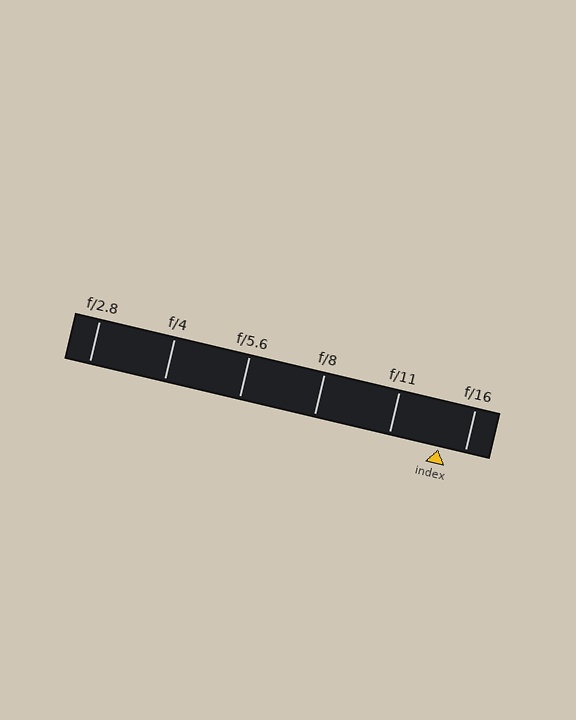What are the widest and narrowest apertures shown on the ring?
The widest aperture shown is f/2.8 and the narrowest is f/16.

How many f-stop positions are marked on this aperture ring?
There are 6 f-stop positions marked.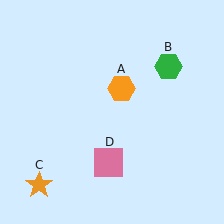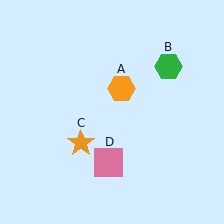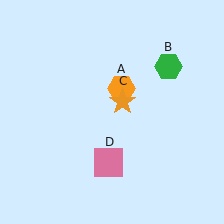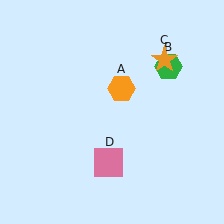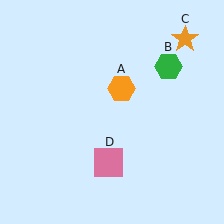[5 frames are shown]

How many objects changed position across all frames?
1 object changed position: orange star (object C).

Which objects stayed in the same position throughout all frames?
Orange hexagon (object A) and green hexagon (object B) and pink square (object D) remained stationary.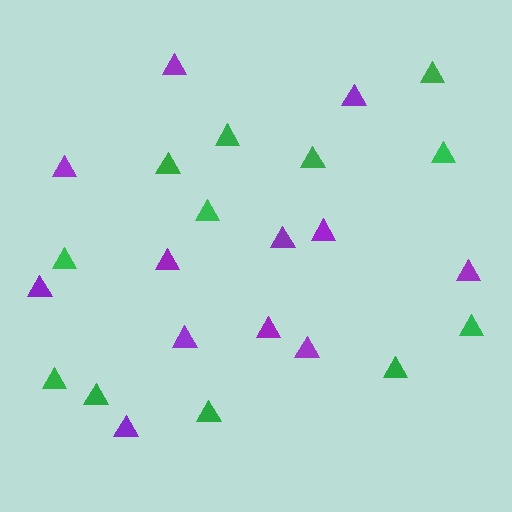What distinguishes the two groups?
There are 2 groups: one group of green triangles (12) and one group of purple triangles (12).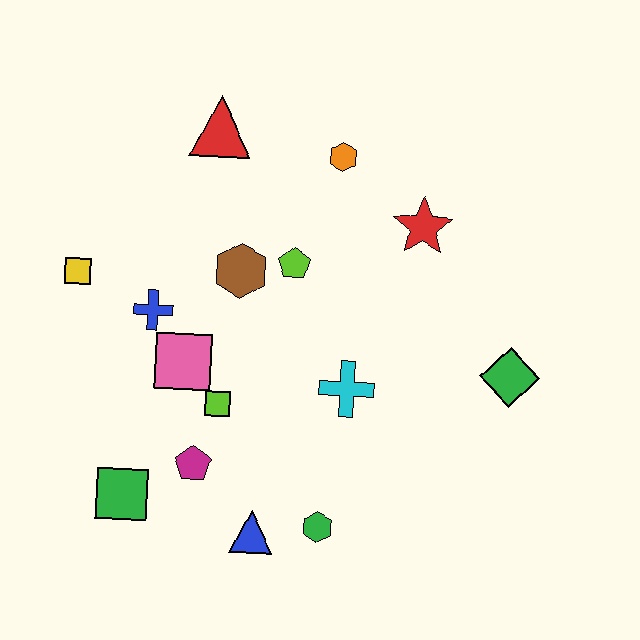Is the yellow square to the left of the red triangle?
Yes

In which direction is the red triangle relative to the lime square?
The red triangle is above the lime square.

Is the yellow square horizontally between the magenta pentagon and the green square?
No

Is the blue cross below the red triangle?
Yes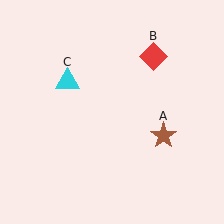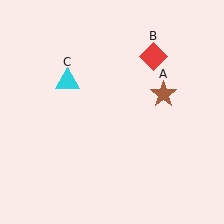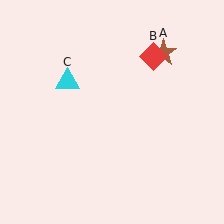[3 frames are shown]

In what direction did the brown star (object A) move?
The brown star (object A) moved up.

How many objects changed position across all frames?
1 object changed position: brown star (object A).